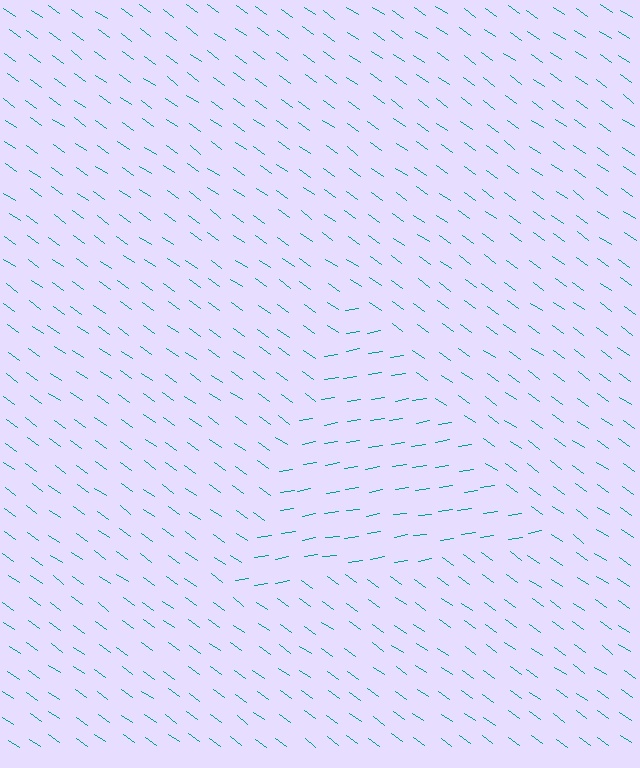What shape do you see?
I see a triangle.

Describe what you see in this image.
The image is filled with small teal line segments. A triangle region in the image has lines oriented differently from the surrounding lines, creating a visible texture boundary.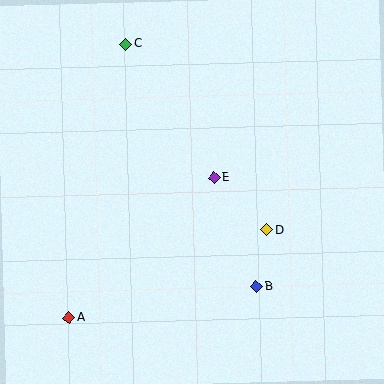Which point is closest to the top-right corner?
Point E is closest to the top-right corner.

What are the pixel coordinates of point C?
Point C is at (126, 44).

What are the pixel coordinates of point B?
Point B is at (257, 287).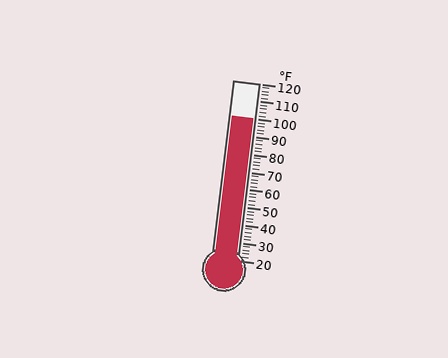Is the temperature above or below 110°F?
The temperature is below 110°F.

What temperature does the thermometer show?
The thermometer shows approximately 100°F.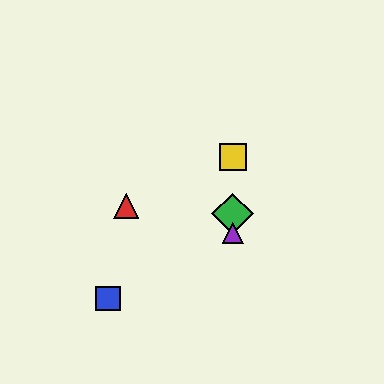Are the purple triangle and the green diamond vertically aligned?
Yes, both are at x≈233.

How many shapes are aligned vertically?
3 shapes (the green diamond, the yellow square, the purple triangle) are aligned vertically.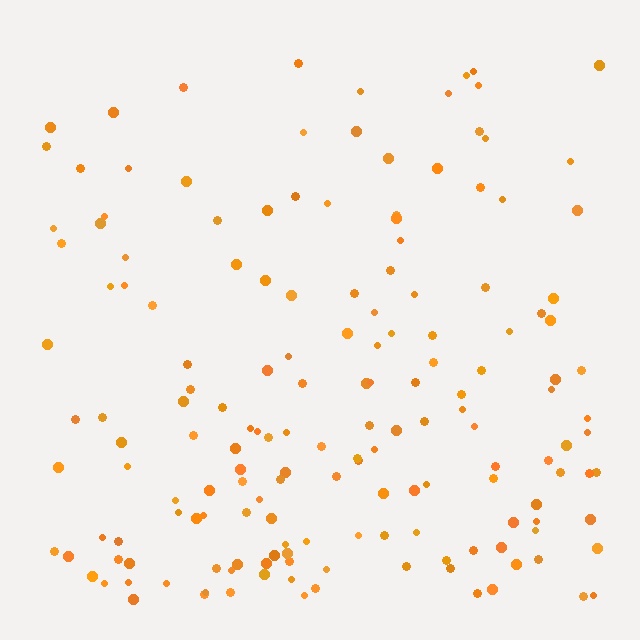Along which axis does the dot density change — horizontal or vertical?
Vertical.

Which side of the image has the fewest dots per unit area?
The top.